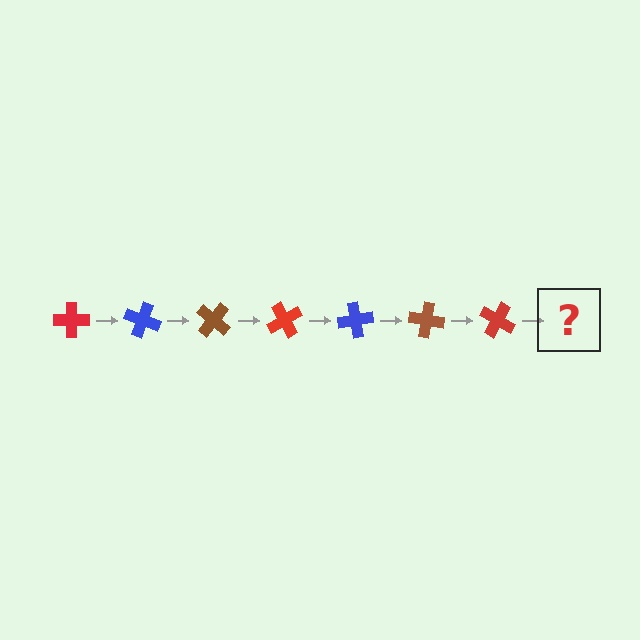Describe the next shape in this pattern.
It should be a blue cross, rotated 140 degrees from the start.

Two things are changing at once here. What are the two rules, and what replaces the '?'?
The two rules are that it rotates 20 degrees each step and the color cycles through red, blue, and brown. The '?' should be a blue cross, rotated 140 degrees from the start.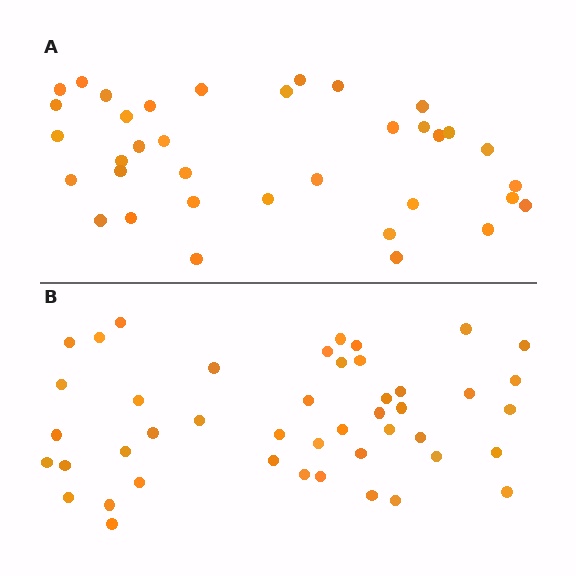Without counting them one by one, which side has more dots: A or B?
Region B (the bottom region) has more dots.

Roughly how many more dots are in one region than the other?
Region B has roughly 8 or so more dots than region A.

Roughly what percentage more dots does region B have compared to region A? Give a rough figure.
About 25% more.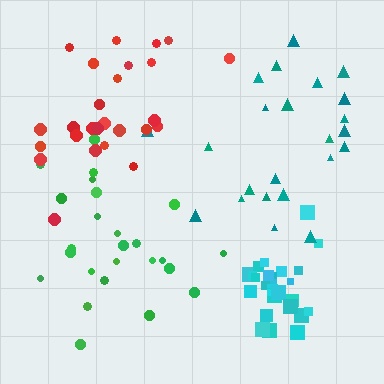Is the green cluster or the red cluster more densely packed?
Green.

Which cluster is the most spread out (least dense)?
Teal.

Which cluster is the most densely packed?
Cyan.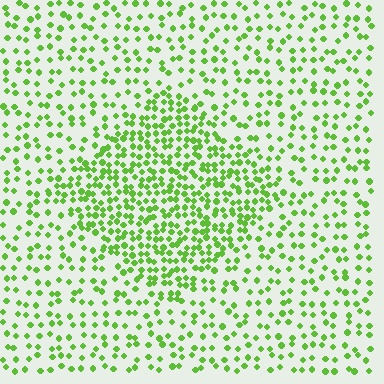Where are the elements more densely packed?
The elements are more densely packed inside the diamond boundary.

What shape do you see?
I see a diamond.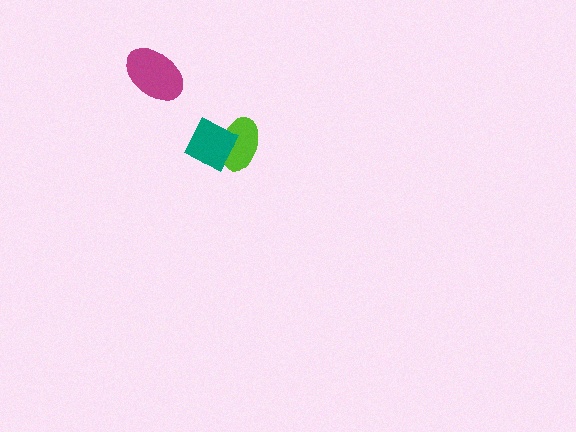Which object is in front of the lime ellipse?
The teal diamond is in front of the lime ellipse.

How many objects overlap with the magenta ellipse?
0 objects overlap with the magenta ellipse.